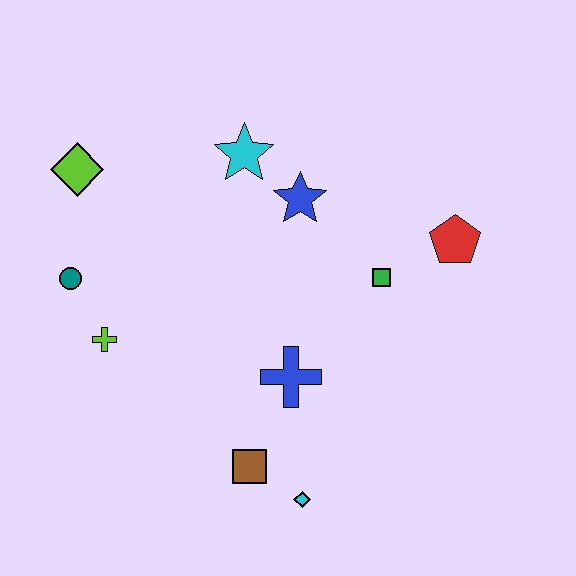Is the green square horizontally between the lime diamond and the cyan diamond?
No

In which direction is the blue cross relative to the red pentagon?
The blue cross is to the left of the red pentagon.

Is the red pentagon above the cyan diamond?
Yes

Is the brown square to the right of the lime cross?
Yes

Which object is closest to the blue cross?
The brown square is closest to the blue cross.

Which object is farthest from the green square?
The lime diamond is farthest from the green square.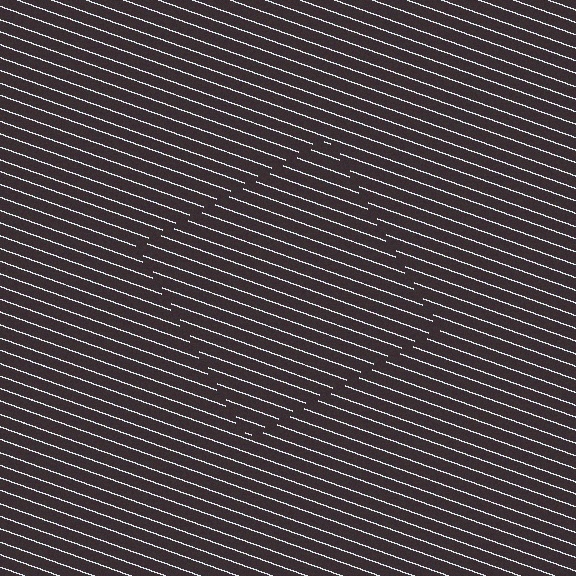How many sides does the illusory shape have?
4 sides — the line-ends trace a square.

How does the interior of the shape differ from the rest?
The interior of the shape contains the same grating, shifted by half a period — the contour is defined by the phase discontinuity where line-ends from the inner and outer gratings abut.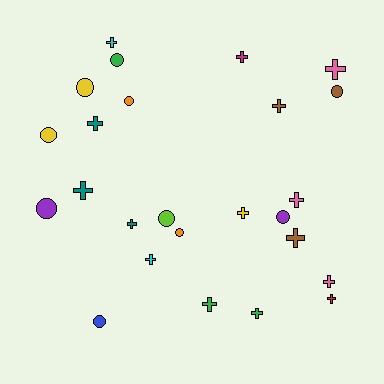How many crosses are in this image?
There are 15 crosses.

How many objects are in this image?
There are 25 objects.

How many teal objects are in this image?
There are 3 teal objects.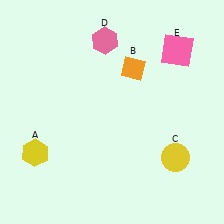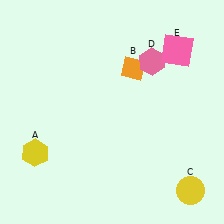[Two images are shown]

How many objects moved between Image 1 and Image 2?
2 objects moved between the two images.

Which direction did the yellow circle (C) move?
The yellow circle (C) moved down.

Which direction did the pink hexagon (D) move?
The pink hexagon (D) moved right.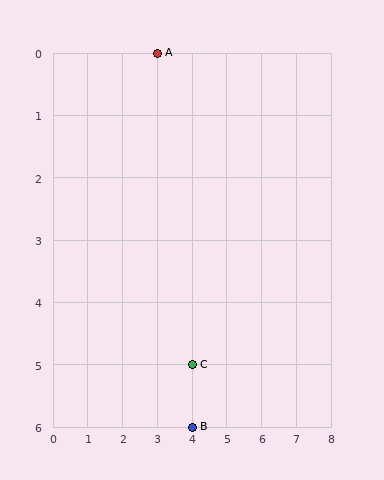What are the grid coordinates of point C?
Point C is at grid coordinates (4, 5).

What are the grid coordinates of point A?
Point A is at grid coordinates (3, 0).